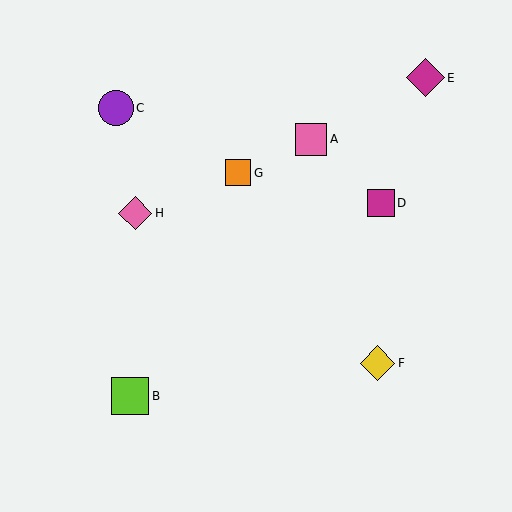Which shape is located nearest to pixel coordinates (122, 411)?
The lime square (labeled B) at (130, 396) is nearest to that location.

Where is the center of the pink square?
The center of the pink square is at (311, 139).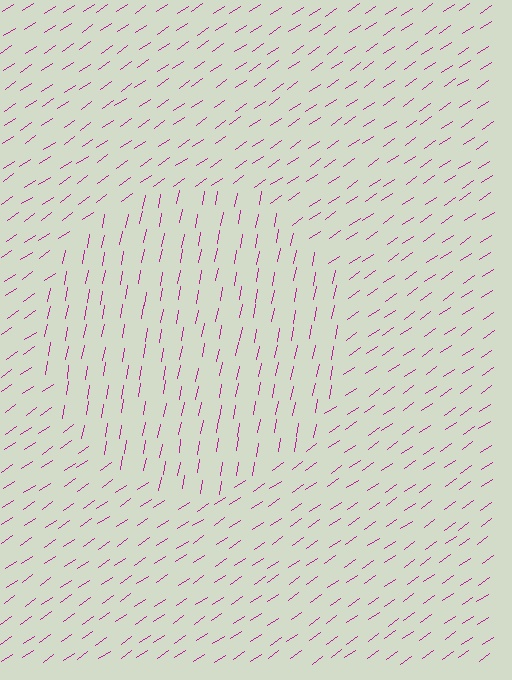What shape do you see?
I see a circle.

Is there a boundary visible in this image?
Yes, there is a texture boundary formed by a change in line orientation.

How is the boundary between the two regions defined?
The boundary is defined purely by a change in line orientation (approximately 45 degrees difference). All lines are the same color and thickness.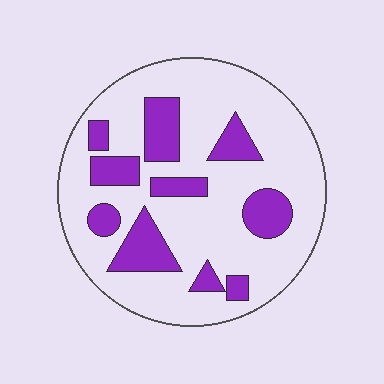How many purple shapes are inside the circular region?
10.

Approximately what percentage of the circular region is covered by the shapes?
Approximately 25%.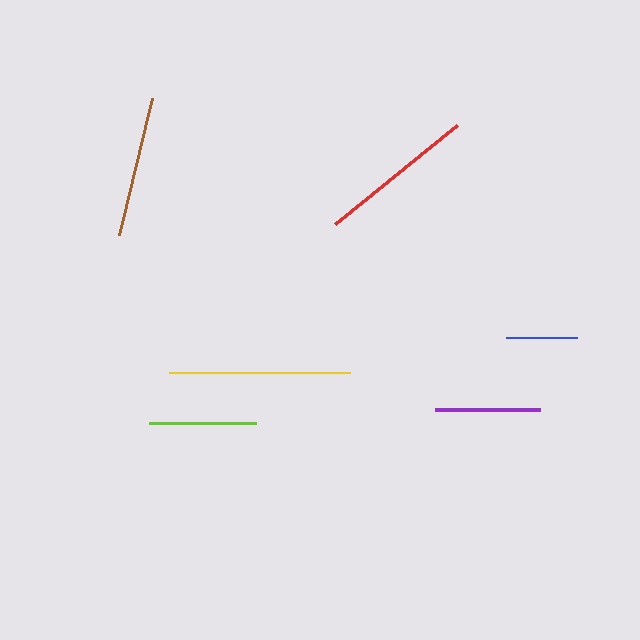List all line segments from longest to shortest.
From longest to shortest: yellow, red, brown, lime, purple, blue.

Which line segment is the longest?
The yellow line is the longest at approximately 181 pixels.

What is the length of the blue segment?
The blue segment is approximately 71 pixels long.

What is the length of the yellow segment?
The yellow segment is approximately 181 pixels long.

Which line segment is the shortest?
The blue line is the shortest at approximately 71 pixels.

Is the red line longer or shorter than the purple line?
The red line is longer than the purple line.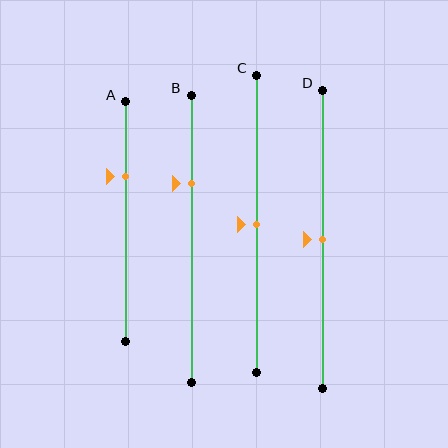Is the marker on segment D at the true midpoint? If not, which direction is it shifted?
Yes, the marker on segment D is at the true midpoint.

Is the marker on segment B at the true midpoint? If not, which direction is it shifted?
No, the marker on segment B is shifted upward by about 19% of the segment length.